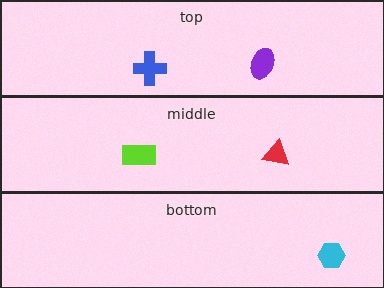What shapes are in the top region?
The purple ellipse, the blue cross.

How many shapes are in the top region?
2.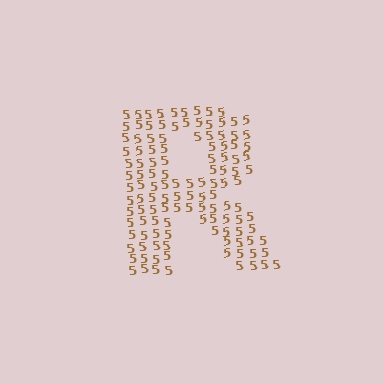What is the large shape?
The large shape is the letter R.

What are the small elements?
The small elements are digit 5's.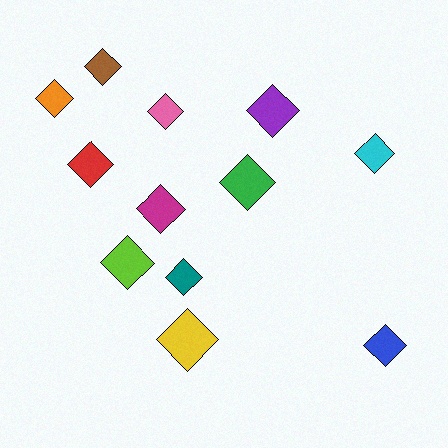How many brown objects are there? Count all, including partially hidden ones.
There is 1 brown object.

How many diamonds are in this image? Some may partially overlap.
There are 12 diamonds.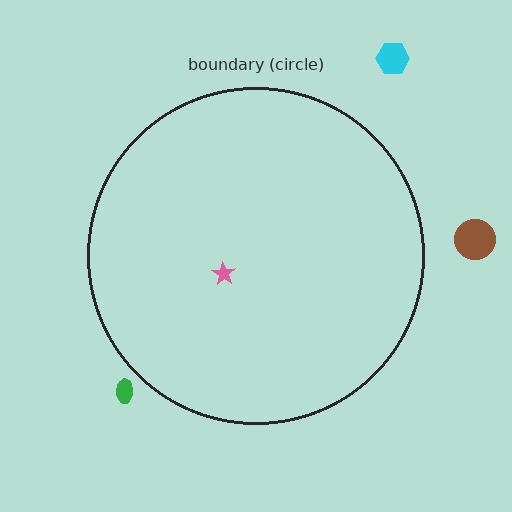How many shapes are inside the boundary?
1 inside, 3 outside.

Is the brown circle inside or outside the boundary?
Outside.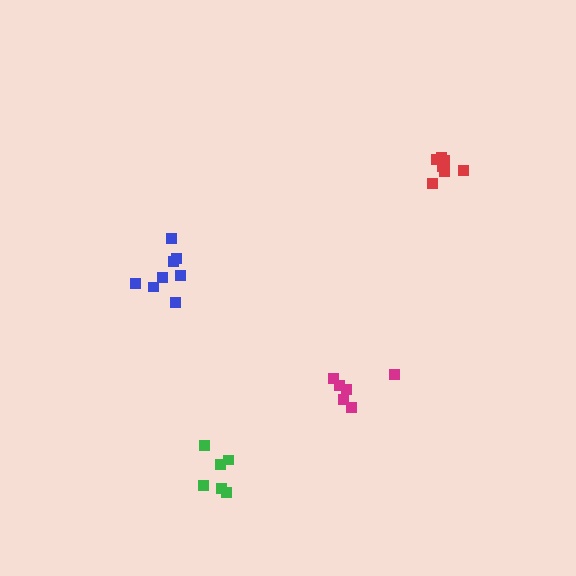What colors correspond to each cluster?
The clusters are colored: blue, magenta, green, red.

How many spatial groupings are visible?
There are 4 spatial groupings.